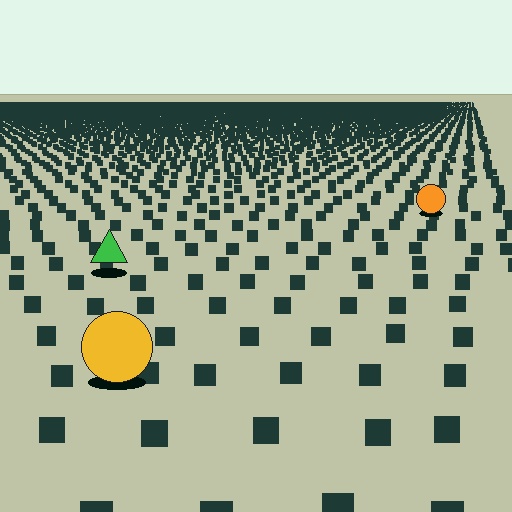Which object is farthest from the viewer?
The orange circle is farthest from the viewer. It appears smaller and the ground texture around it is denser.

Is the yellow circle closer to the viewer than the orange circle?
Yes. The yellow circle is closer — you can tell from the texture gradient: the ground texture is coarser near it.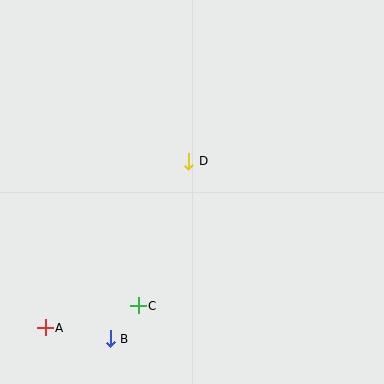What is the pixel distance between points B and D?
The distance between B and D is 194 pixels.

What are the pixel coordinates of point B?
Point B is at (110, 339).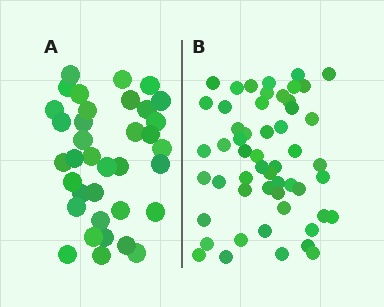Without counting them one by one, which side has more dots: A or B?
Region B (the right region) has more dots.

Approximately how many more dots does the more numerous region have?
Region B has approximately 15 more dots than region A.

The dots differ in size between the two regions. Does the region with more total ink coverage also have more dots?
No. Region A has more total ink coverage because its dots are larger, but region B actually contains more individual dots. Total area can be misleading — the number of items is what matters here.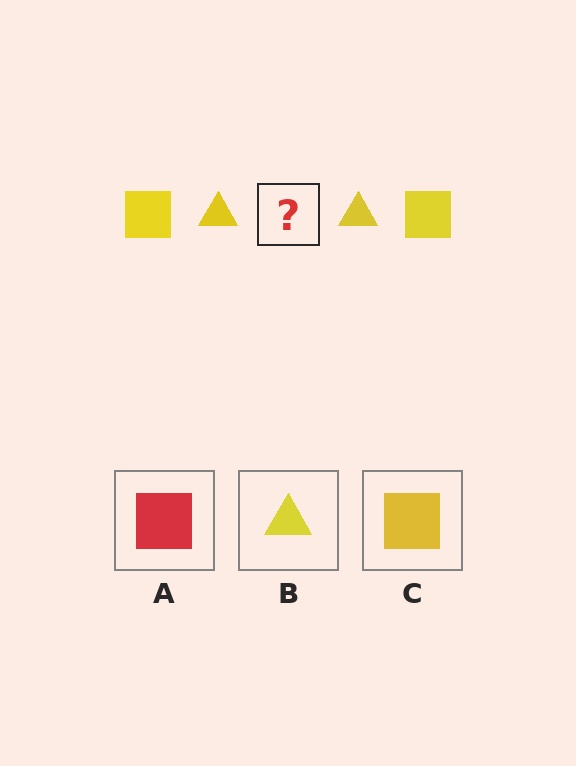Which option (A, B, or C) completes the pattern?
C.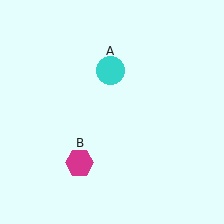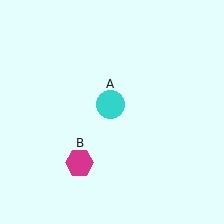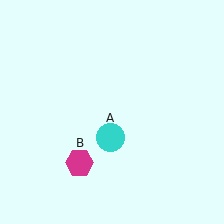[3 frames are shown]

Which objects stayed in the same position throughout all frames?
Magenta hexagon (object B) remained stationary.